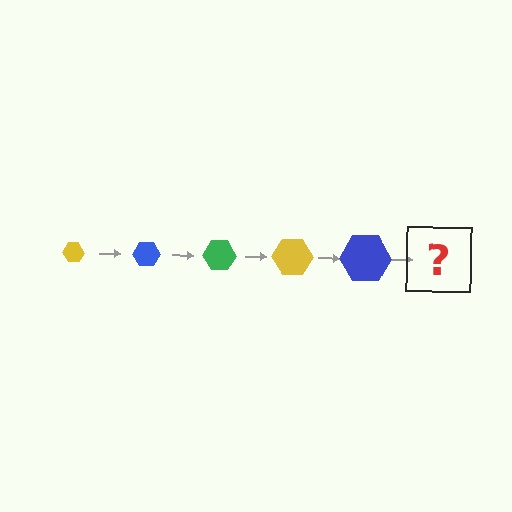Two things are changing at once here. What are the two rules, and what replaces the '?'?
The two rules are that the hexagon grows larger each step and the color cycles through yellow, blue, and green. The '?' should be a green hexagon, larger than the previous one.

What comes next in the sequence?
The next element should be a green hexagon, larger than the previous one.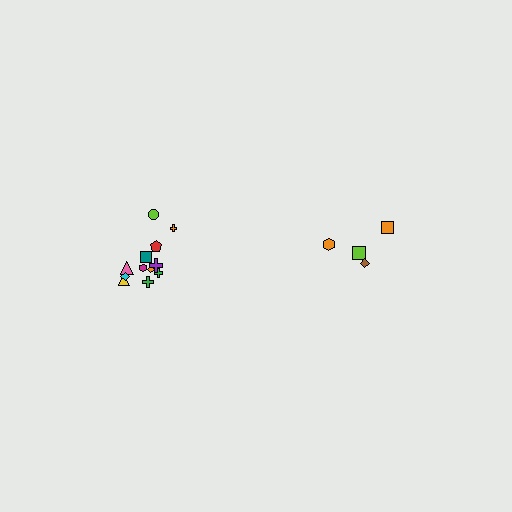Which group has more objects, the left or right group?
The left group.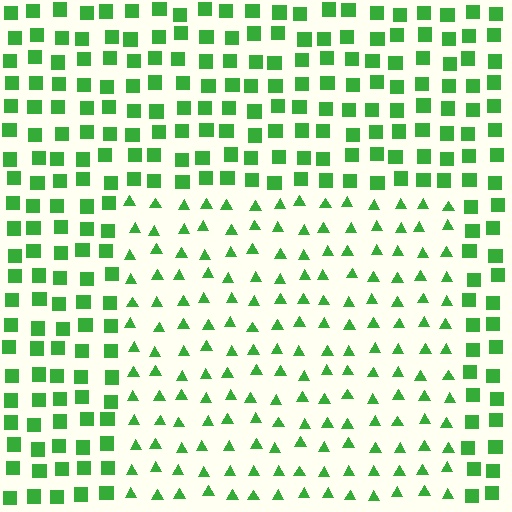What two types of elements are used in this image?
The image uses triangles inside the rectangle region and squares outside it.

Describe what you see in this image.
The image is filled with small green elements arranged in a uniform grid. A rectangle-shaped region contains triangles, while the surrounding area contains squares. The boundary is defined purely by the change in element shape.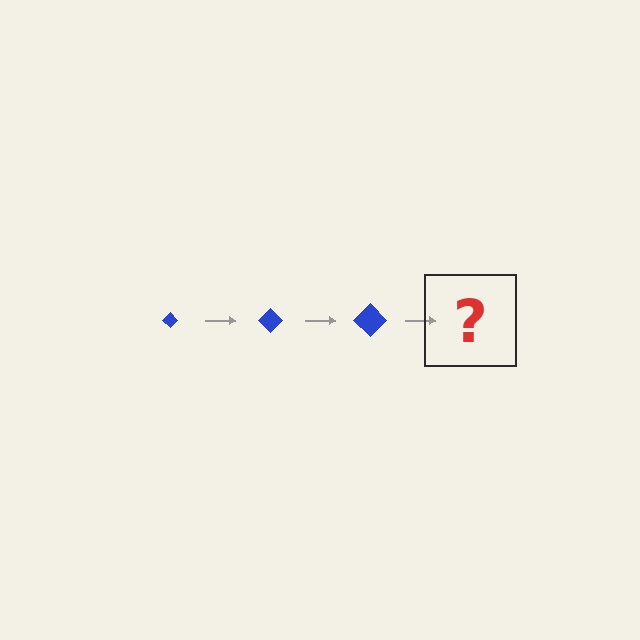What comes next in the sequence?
The next element should be a blue diamond, larger than the previous one.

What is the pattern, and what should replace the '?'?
The pattern is that the diamond gets progressively larger each step. The '?' should be a blue diamond, larger than the previous one.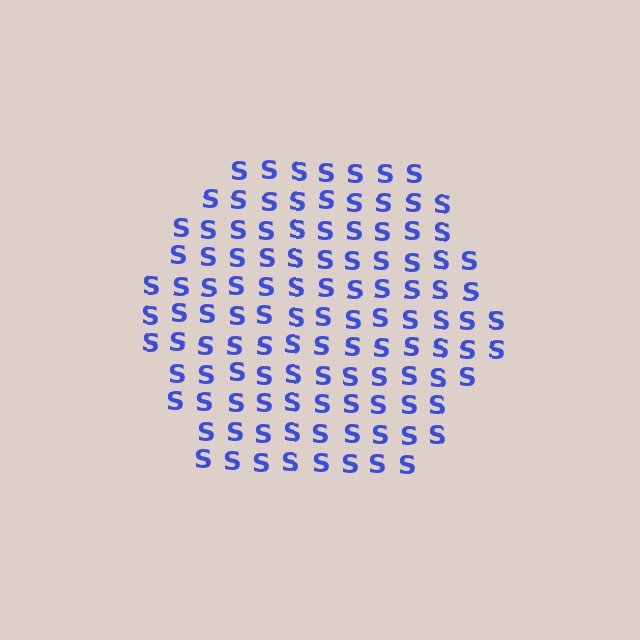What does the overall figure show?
The overall figure shows a hexagon.